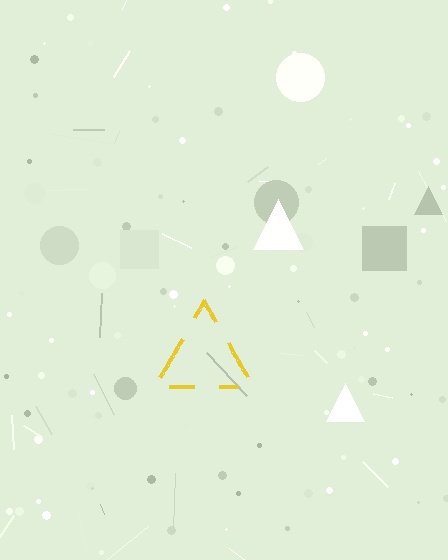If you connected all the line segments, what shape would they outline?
They would outline a triangle.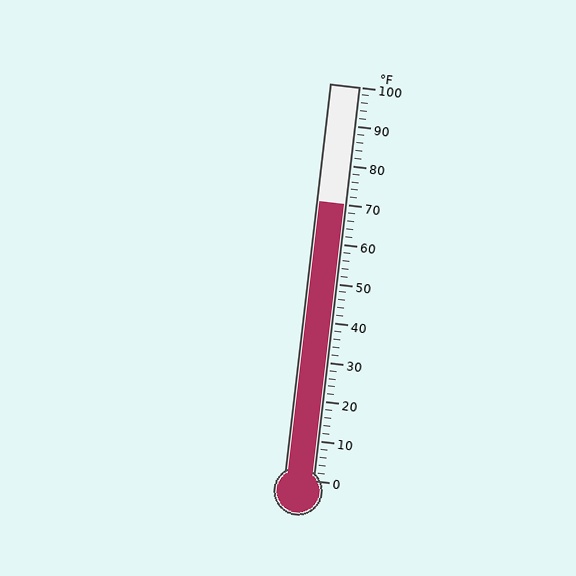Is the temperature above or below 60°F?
The temperature is above 60°F.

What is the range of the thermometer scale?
The thermometer scale ranges from 0°F to 100°F.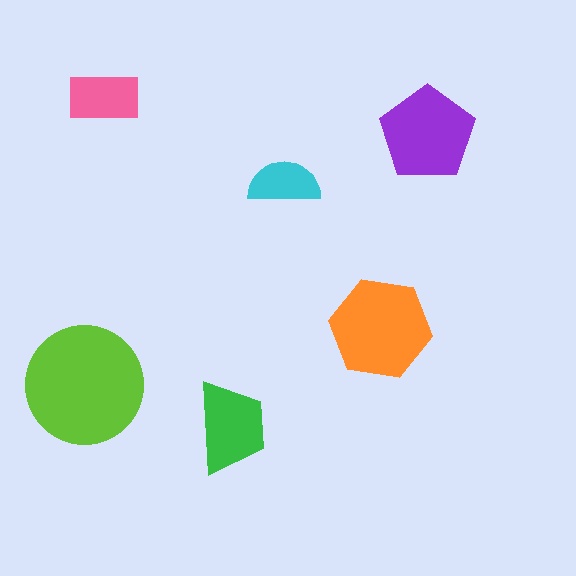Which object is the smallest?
The cyan semicircle.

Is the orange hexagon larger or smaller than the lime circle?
Smaller.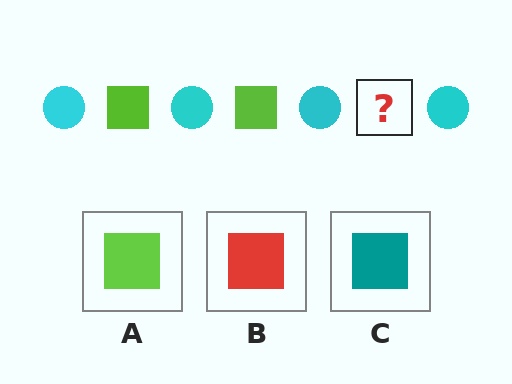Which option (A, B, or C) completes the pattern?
A.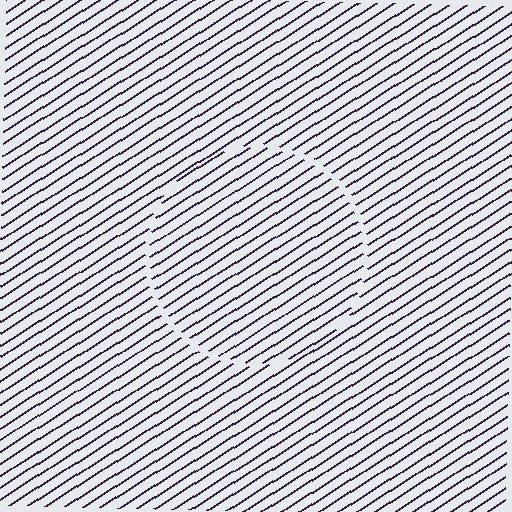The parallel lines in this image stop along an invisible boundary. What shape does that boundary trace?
An illusory circle. The interior of the shape contains the same grating, shifted by half a period — the contour is defined by the phase discontinuity where line-ends from the inner and outer gratings abut.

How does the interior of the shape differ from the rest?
The interior of the shape contains the same grating, shifted by half a period — the contour is defined by the phase discontinuity where line-ends from the inner and outer gratings abut.